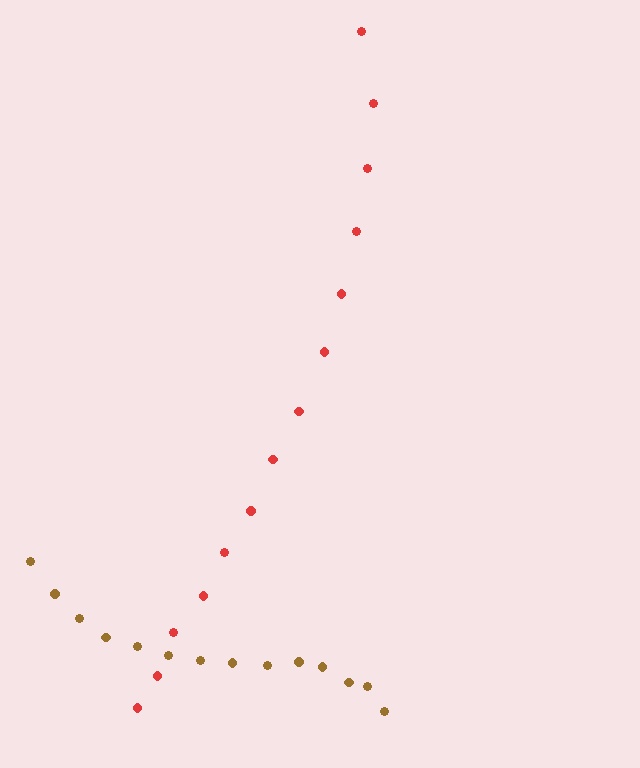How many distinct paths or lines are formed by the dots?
There are 2 distinct paths.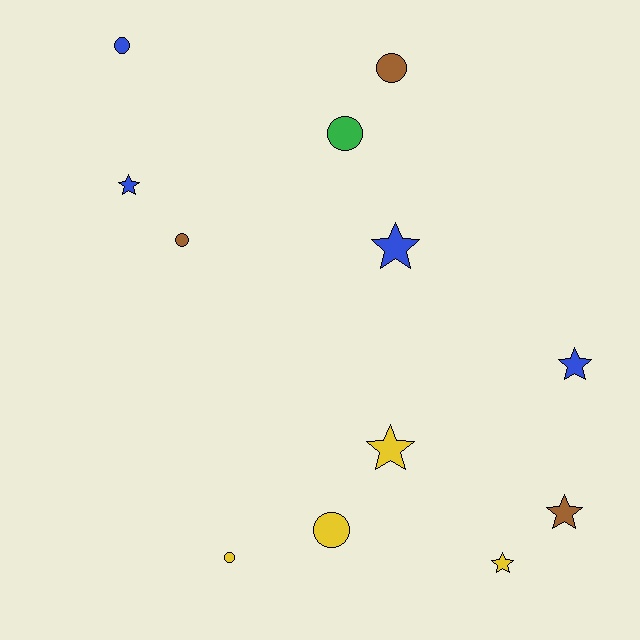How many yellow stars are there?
There are 2 yellow stars.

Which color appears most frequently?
Blue, with 4 objects.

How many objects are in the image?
There are 12 objects.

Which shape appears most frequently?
Star, with 6 objects.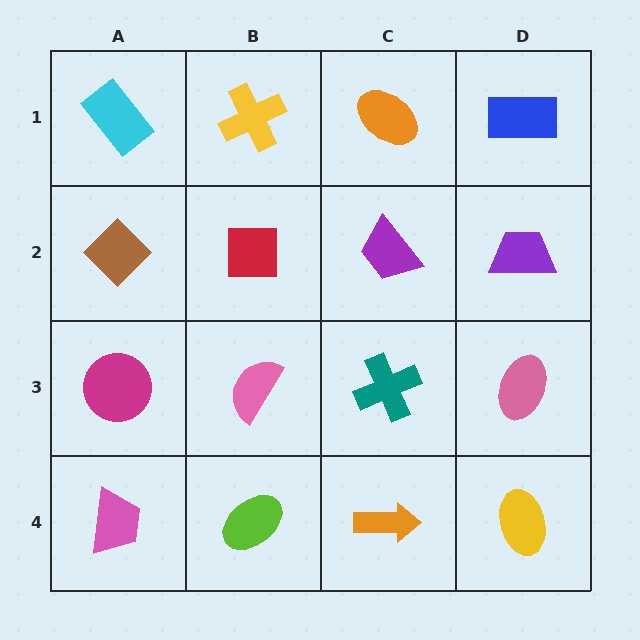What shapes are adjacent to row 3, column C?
A purple trapezoid (row 2, column C), an orange arrow (row 4, column C), a pink semicircle (row 3, column B), a pink ellipse (row 3, column D).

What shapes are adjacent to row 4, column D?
A pink ellipse (row 3, column D), an orange arrow (row 4, column C).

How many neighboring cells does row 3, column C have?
4.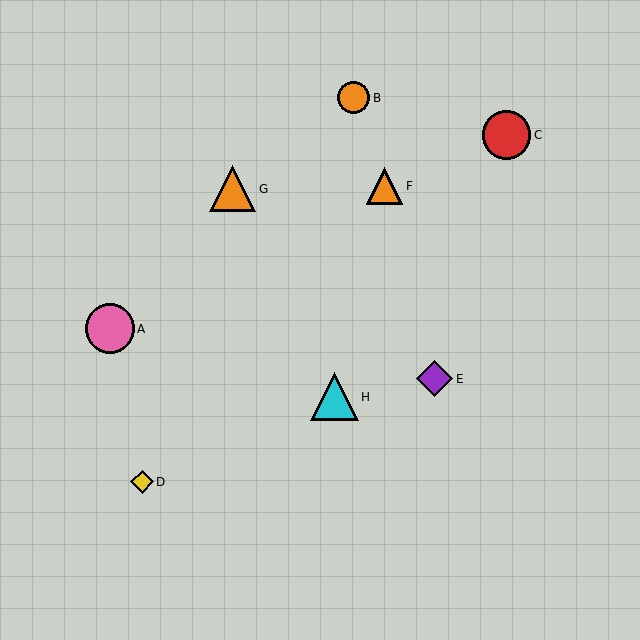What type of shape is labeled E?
Shape E is a purple diamond.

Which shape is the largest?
The pink circle (labeled A) is the largest.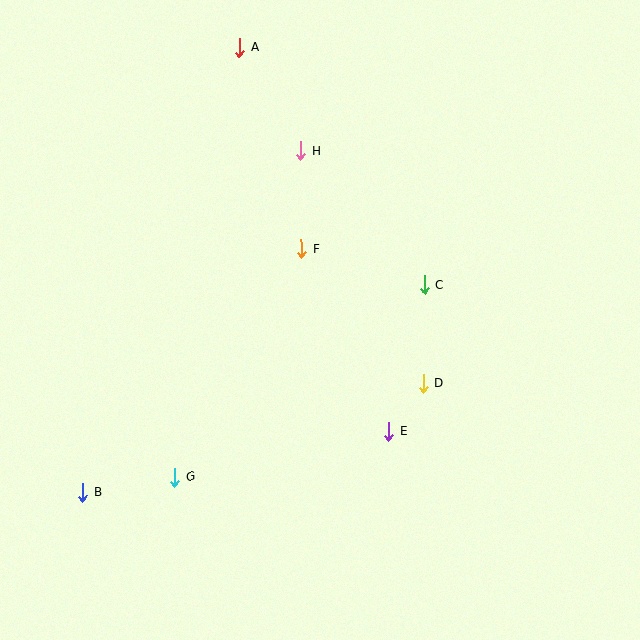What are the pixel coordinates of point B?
Point B is at (83, 492).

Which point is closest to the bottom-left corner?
Point B is closest to the bottom-left corner.